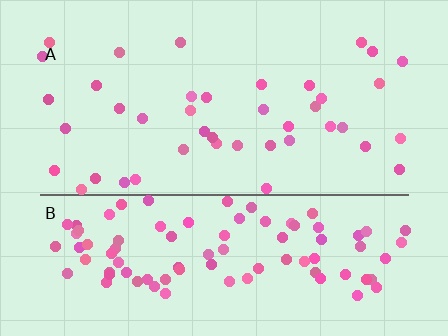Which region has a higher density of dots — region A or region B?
B (the bottom).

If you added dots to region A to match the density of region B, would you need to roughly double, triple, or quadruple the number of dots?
Approximately double.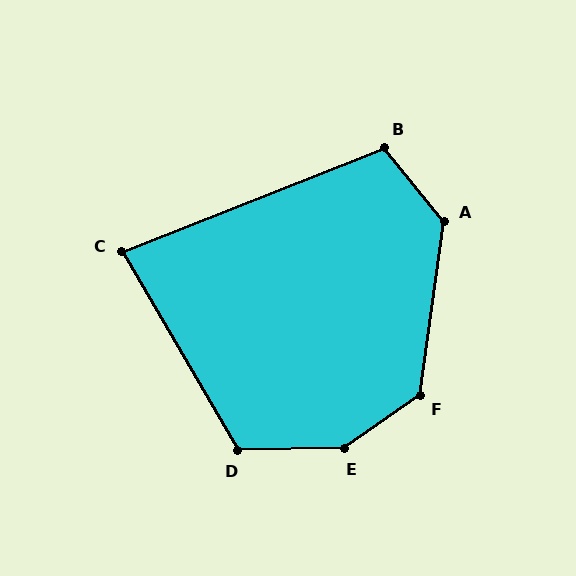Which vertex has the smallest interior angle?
C, at approximately 81 degrees.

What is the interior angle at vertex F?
Approximately 133 degrees (obtuse).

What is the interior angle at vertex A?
Approximately 133 degrees (obtuse).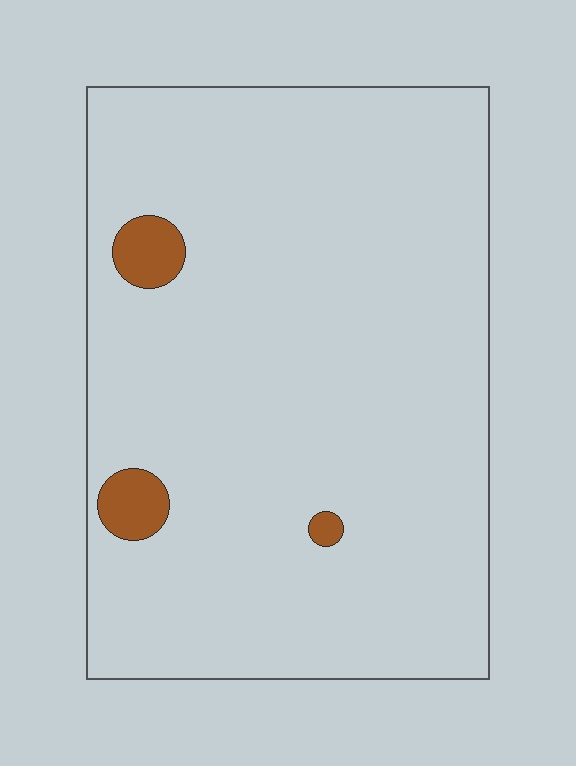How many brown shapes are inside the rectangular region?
3.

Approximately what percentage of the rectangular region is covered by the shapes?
Approximately 5%.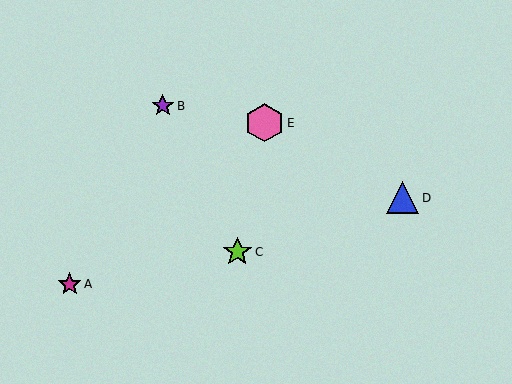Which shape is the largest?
The pink hexagon (labeled E) is the largest.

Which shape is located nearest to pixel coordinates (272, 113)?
The pink hexagon (labeled E) at (264, 123) is nearest to that location.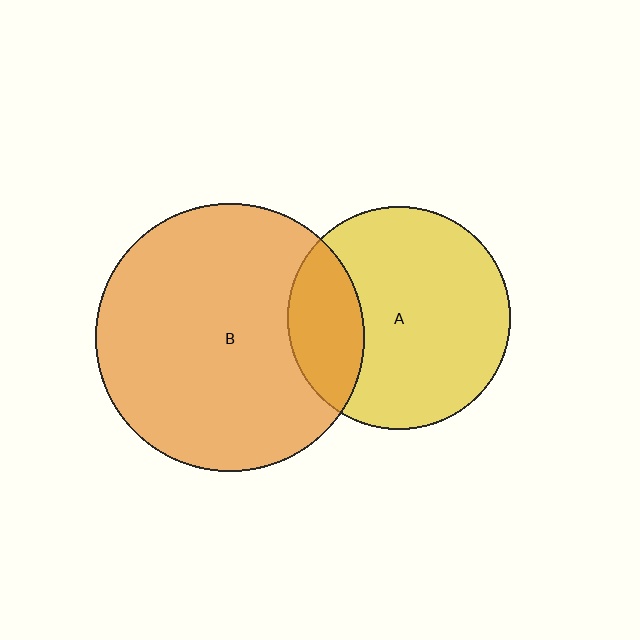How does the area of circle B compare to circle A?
Approximately 1.4 times.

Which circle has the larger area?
Circle B (orange).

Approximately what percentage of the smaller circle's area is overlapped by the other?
Approximately 25%.